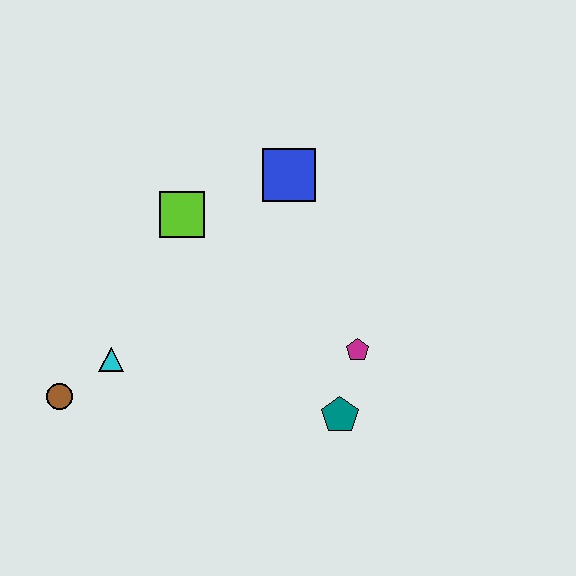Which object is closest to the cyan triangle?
The brown circle is closest to the cyan triangle.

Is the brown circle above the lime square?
No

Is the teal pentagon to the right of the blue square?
Yes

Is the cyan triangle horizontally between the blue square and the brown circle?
Yes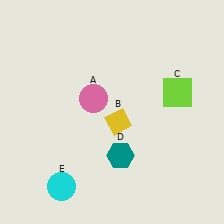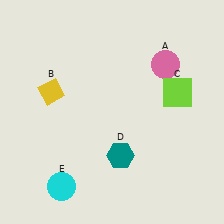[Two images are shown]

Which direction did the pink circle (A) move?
The pink circle (A) moved right.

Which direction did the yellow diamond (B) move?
The yellow diamond (B) moved left.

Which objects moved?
The objects that moved are: the pink circle (A), the yellow diamond (B).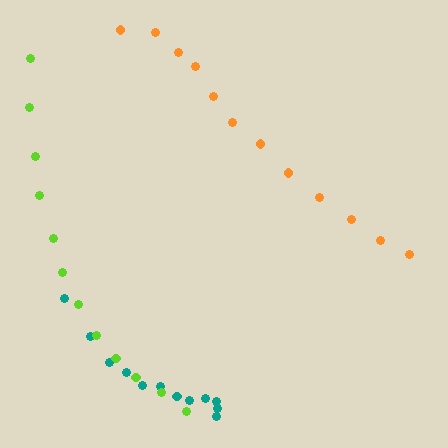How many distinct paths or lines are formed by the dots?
There are 3 distinct paths.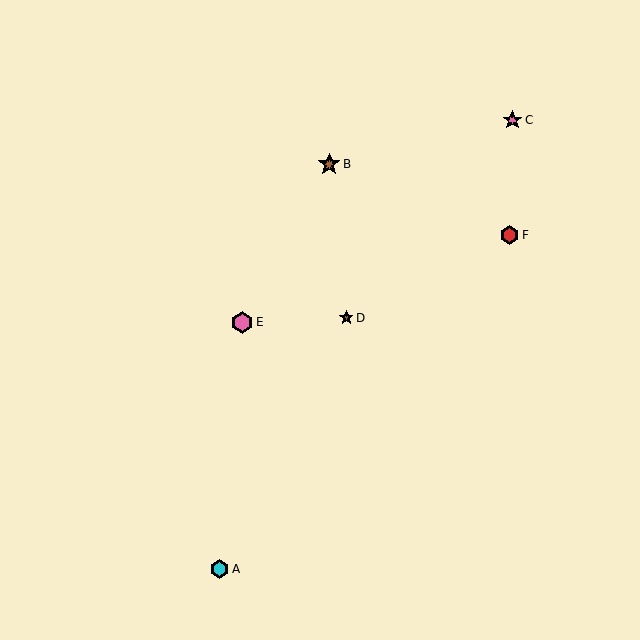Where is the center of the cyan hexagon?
The center of the cyan hexagon is at (219, 569).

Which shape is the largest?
The brown star (labeled B) is the largest.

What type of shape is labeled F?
Shape F is a red hexagon.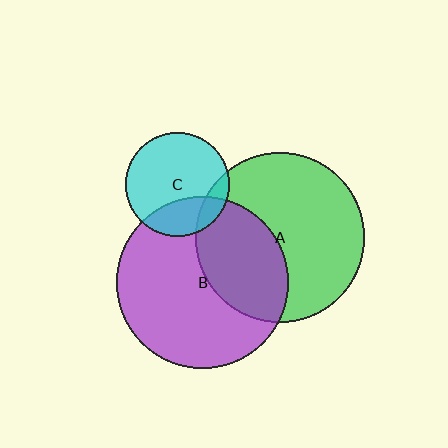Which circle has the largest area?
Circle B (purple).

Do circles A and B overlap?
Yes.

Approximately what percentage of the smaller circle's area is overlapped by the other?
Approximately 35%.